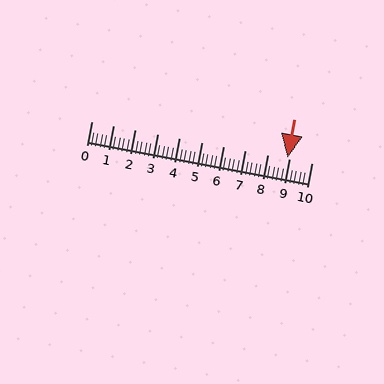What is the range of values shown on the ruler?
The ruler shows values from 0 to 10.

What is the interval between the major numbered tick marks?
The major tick marks are spaced 1 units apart.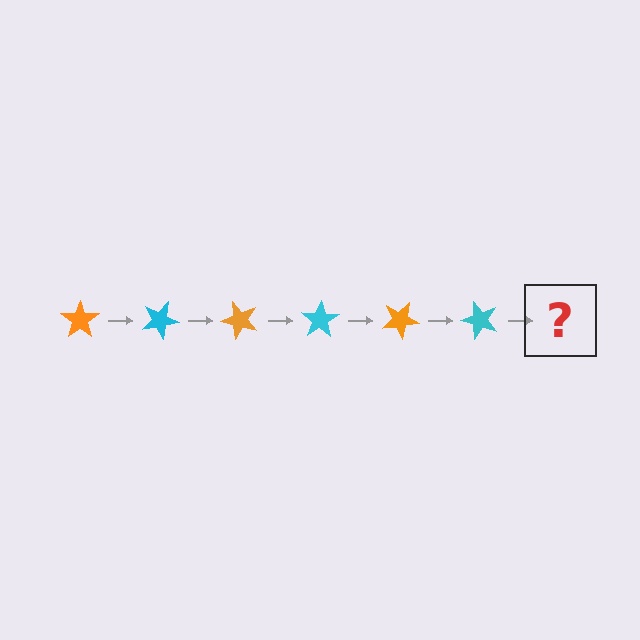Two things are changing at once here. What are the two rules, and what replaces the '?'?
The two rules are that it rotates 25 degrees each step and the color cycles through orange and cyan. The '?' should be an orange star, rotated 150 degrees from the start.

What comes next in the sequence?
The next element should be an orange star, rotated 150 degrees from the start.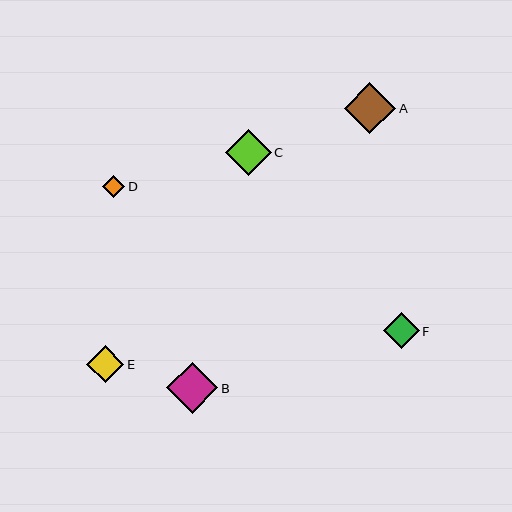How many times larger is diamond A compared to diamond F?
Diamond A is approximately 1.4 times the size of diamond F.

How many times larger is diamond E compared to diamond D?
Diamond E is approximately 1.6 times the size of diamond D.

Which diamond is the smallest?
Diamond D is the smallest with a size of approximately 22 pixels.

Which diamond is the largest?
Diamond B is the largest with a size of approximately 51 pixels.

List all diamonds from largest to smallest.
From largest to smallest: B, A, C, E, F, D.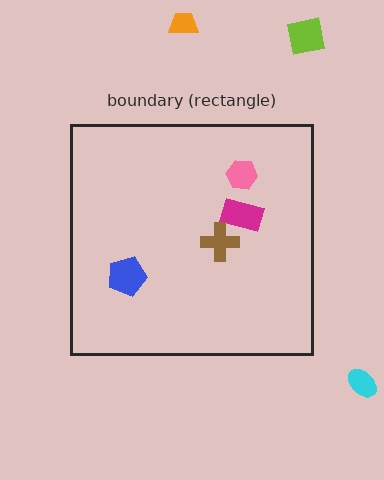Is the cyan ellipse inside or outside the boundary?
Outside.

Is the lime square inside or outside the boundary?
Outside.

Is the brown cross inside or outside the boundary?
Inside.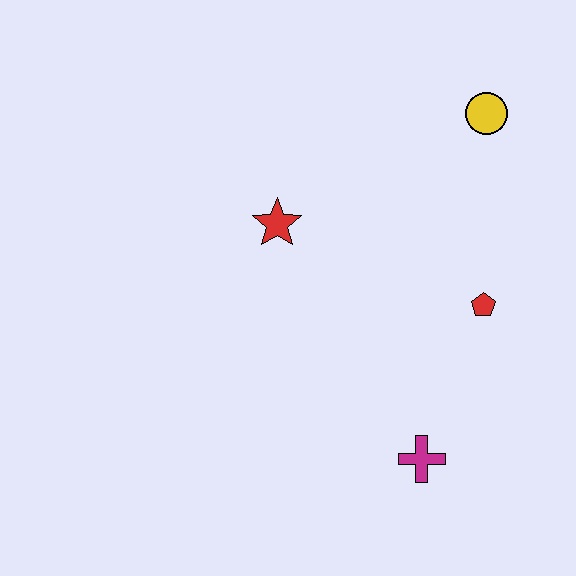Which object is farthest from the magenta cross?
The yellow circle is farthest from the magenta cross.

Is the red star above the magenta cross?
Yes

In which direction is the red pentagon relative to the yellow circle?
The red pentagon is below the yellow circle.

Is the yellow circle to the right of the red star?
Yes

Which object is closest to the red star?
The red pentagon is closest to the red star.